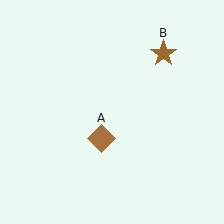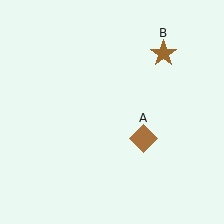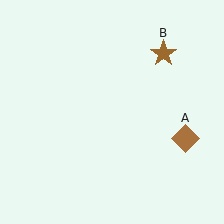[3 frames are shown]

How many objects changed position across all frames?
1 object changed position: brown diamond (object A).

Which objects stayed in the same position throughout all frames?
Brown star (object B) remained stationary.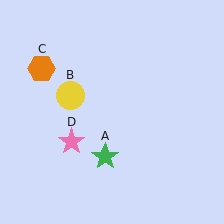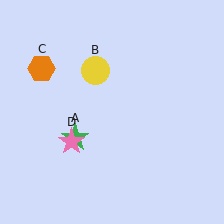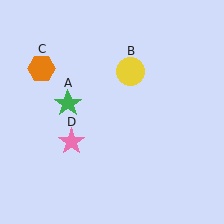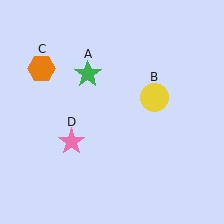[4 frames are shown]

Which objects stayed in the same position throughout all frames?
Orange hexagon (object C) and pink star (object D) remained stationary.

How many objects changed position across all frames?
2 objects changed position: green star (object A), yellow circle (object B).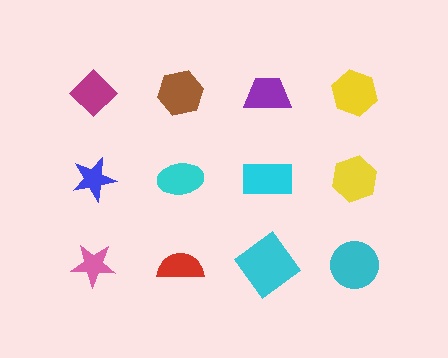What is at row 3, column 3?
A cyan diamond.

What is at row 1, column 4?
A yellow hexagon.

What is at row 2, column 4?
A yellow hexagon.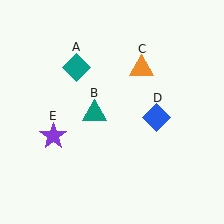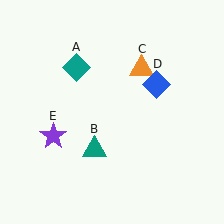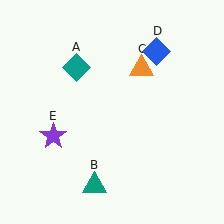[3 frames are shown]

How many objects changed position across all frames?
2 objects changed position: teal triangle (object B), blue diamond (object D).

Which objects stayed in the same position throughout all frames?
Teal diamond (object A) and orange triangle (object C) and purple star (object E) remained stationary.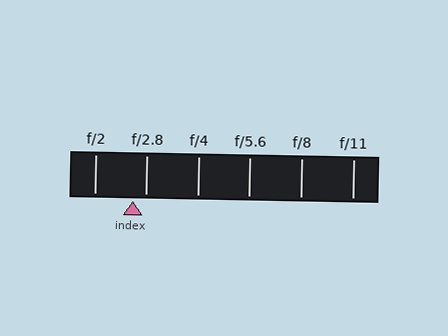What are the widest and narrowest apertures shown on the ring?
The widest aperture shown is f/2 and the narrowest is f/11.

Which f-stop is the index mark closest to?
The index mark is closest to f/2.8.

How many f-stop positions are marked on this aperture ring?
There are 6 f-stop positions marked.